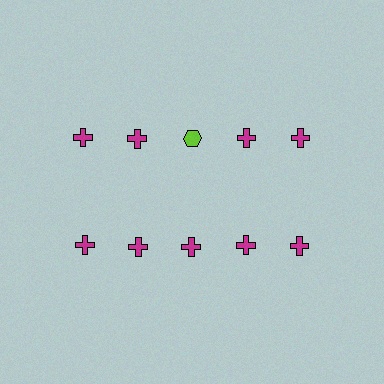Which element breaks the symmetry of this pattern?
The lime hexagon in the top row, center column breaks the symmetry. All other shapes are magenta crosses.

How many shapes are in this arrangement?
There are 10 shapes arranged in a grid pattern.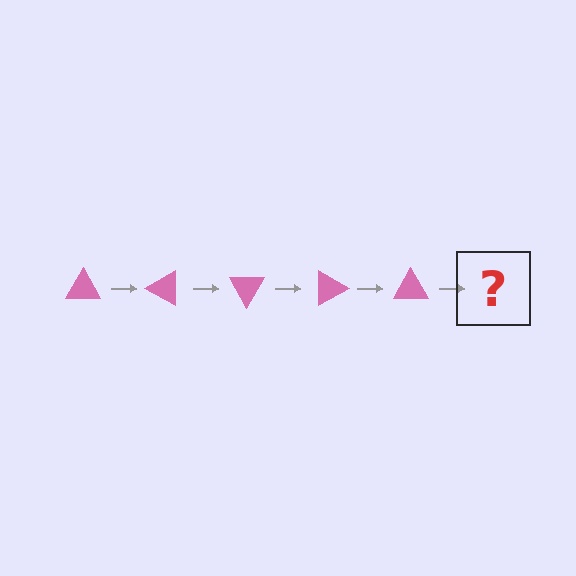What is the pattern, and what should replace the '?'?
The pattern is that the triangle rotates 30 degrees each step. The '?' should be a pink triangle rotated 150 degrees.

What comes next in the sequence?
The next element should be a pink triangle rotated 150 degrees.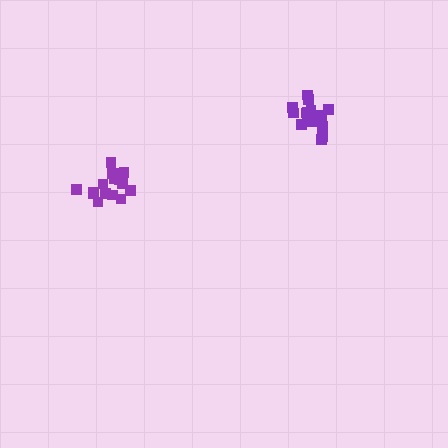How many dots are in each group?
Group 1: 16 dots, Group 2: 18 dots (34 total).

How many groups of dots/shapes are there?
There are 2 groups.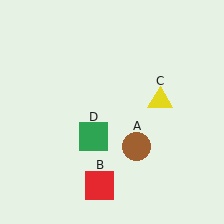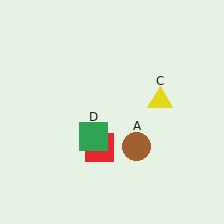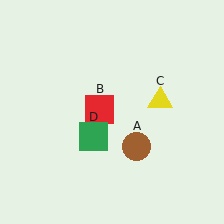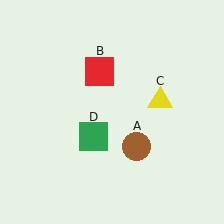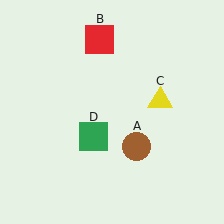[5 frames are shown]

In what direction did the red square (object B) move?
The red square (object B) moved up.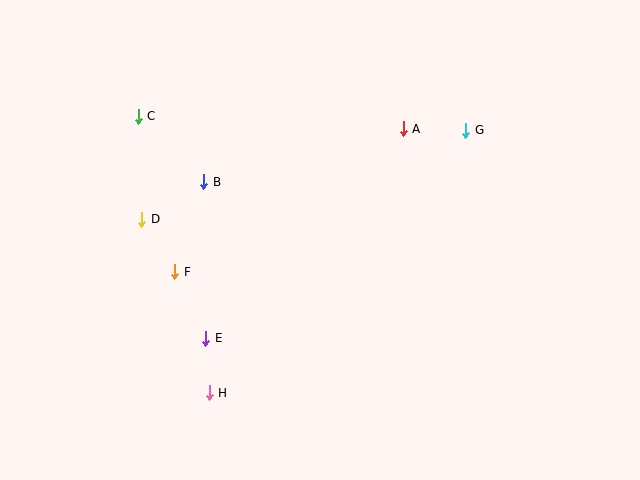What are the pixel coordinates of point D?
Point D is at (142, 219).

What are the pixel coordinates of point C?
Point C is at (138, 116).